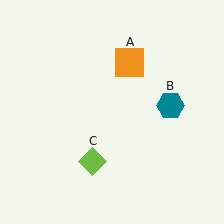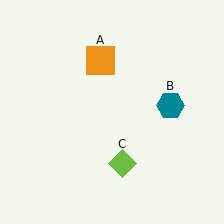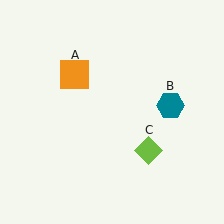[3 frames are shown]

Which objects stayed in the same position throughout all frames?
Teal hexagon (object B) remained stationary.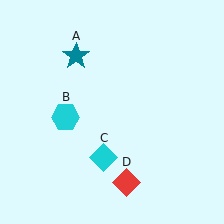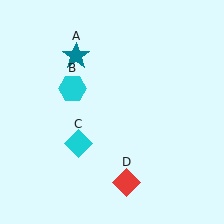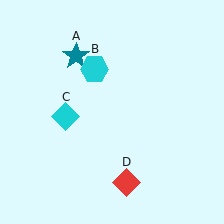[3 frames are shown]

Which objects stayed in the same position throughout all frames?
Teal star (object A) and red diamond (object D) remained stationary.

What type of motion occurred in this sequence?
The cyan hexagon (object B), cyan diamond (object C) rotated clockwise around the center of the scene.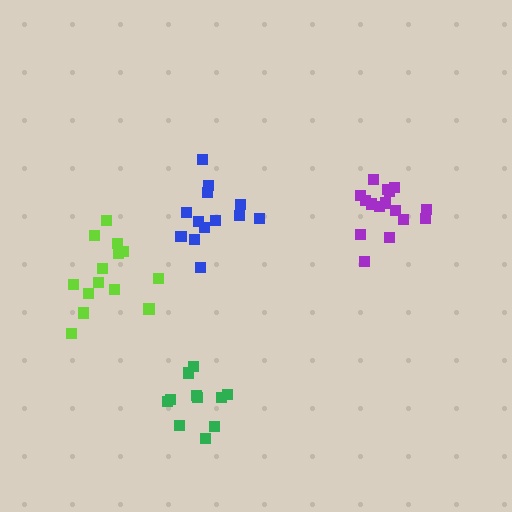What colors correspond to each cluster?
The clusters are colored: blue, purple, lime, green.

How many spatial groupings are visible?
There are 4 spatial groupings.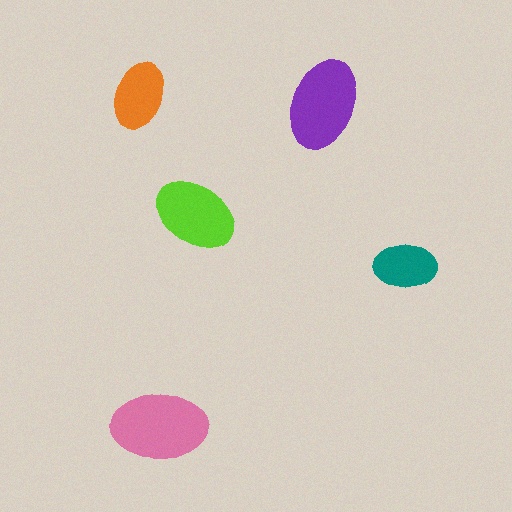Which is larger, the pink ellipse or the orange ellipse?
The pink one.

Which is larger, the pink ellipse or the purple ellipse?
The pink one.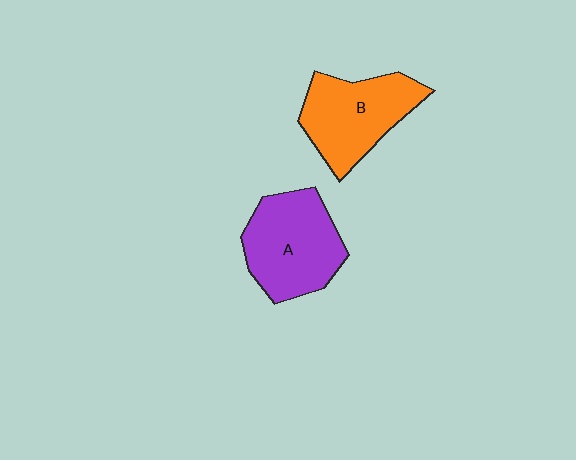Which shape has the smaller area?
Shape B (orange).